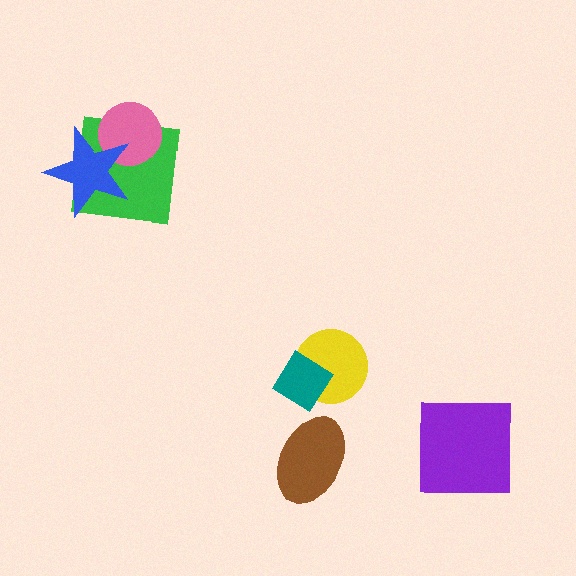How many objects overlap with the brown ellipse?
0 objects overlap with the brown ellipse.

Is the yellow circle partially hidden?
Yes, it is partially covered by another shape.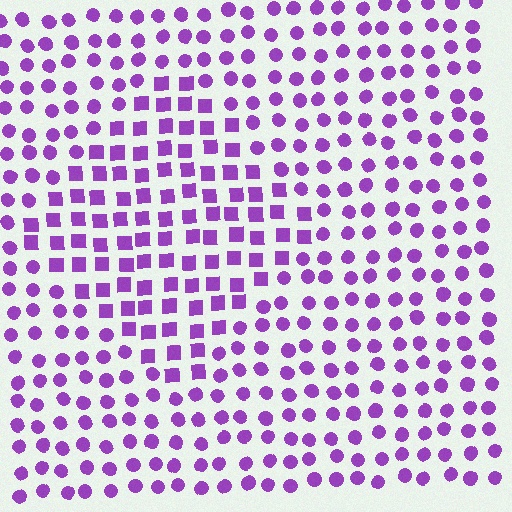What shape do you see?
I see a diamond.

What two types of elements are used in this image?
The image uses squares inside the diamond region and circles outside it.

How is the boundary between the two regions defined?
The boundary is defined by a change in element shape: squares inside vs. circles outside. All elements share the same color and spacing.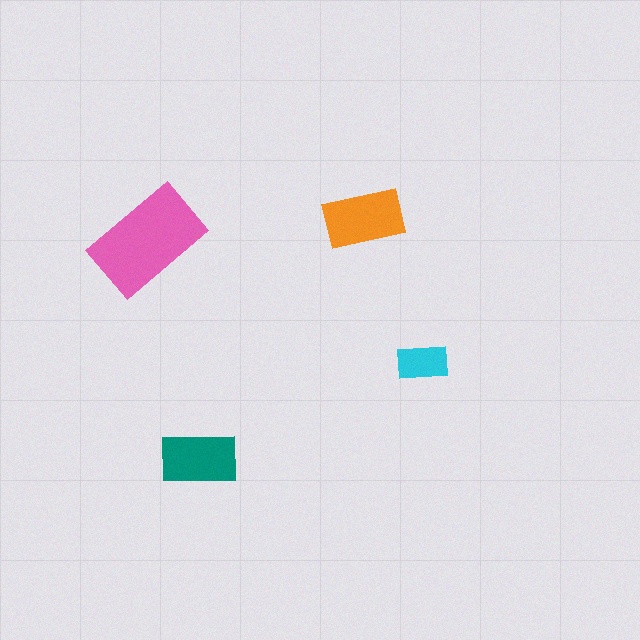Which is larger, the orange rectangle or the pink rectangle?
The pink one.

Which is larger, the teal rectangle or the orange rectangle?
The orange one.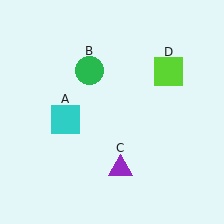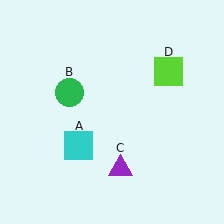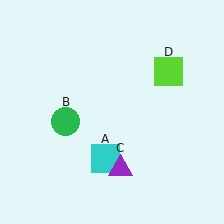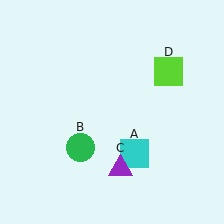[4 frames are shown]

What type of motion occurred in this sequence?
The cyan square (object A), green circle (object B) rotated counterclockwise around the center of the scene.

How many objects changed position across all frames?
2 objects changed position: cyan square (object A), green circle (object B).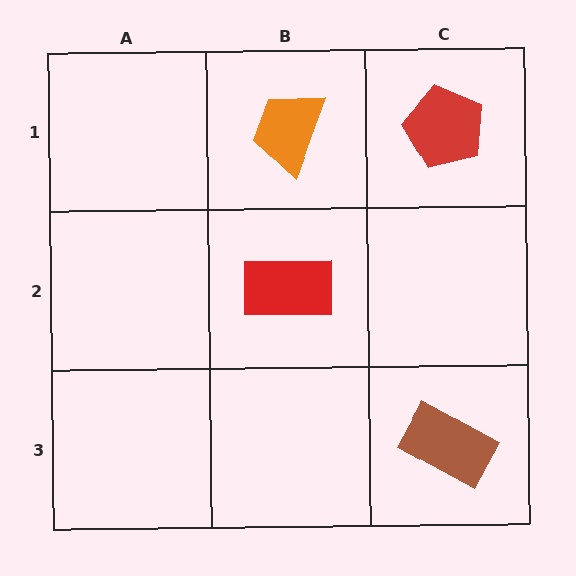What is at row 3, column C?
A brown rectangle.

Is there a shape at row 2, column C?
No, that cell is empty.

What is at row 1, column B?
An orange trapezoid.